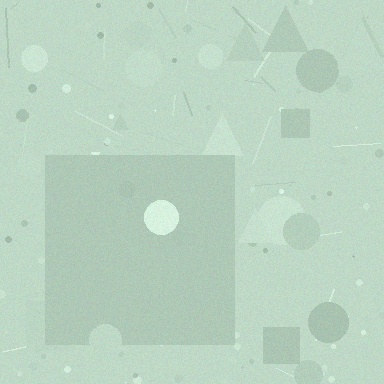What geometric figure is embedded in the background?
A square is embedded in the background.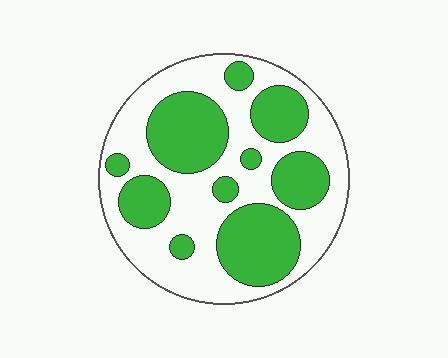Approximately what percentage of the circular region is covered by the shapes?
Approximately 45%.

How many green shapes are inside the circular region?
10.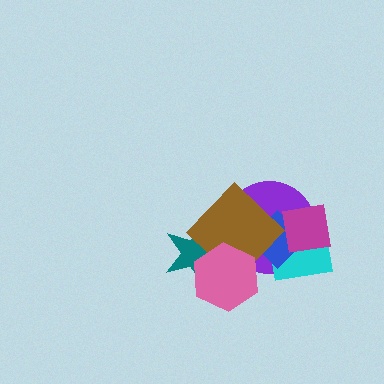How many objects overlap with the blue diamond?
4 objects overlap with the blue diamond.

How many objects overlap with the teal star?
2 objects overlap with the teal star.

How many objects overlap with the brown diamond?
5 objects overlap with the brown diamond.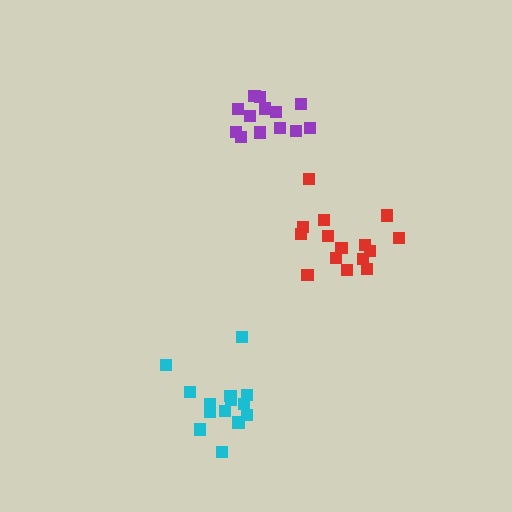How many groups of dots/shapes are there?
There are 3 groups.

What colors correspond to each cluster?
The clusters are colored: red, cyan, purple.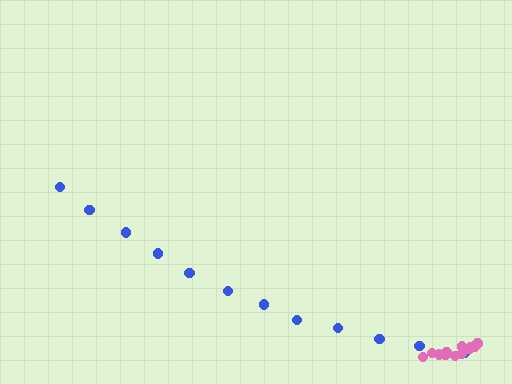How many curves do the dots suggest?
There are 2 distinct paths.